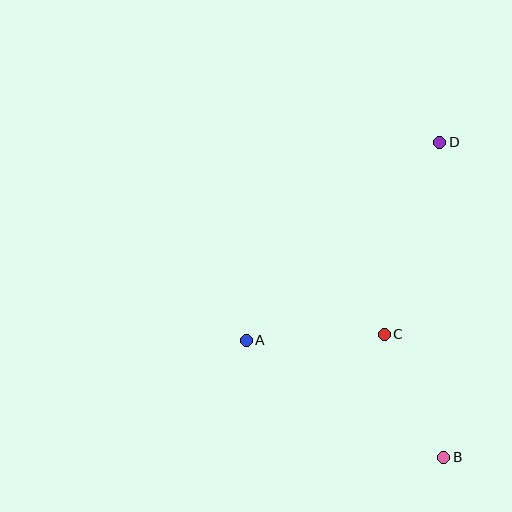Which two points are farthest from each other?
Points B and D are farthest from each other.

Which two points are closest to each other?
Points B and C are closest to each other.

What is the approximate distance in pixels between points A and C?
The distance between A and C is approximately 138 pixels.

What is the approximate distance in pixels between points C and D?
The distance between C and D is approximately 200 pixels.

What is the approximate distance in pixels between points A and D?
The distance between A and D is approximately 277 pixels.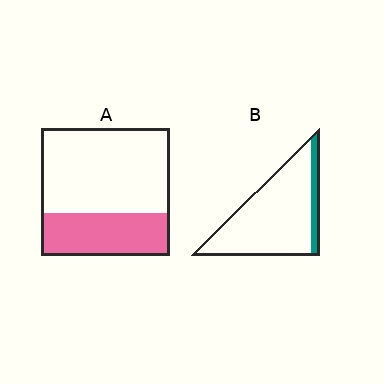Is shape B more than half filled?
No.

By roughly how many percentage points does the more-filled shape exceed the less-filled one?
By roughly 20 percentage points (A over B).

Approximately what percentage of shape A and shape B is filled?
A is approximately 35% and B is approximately 15%.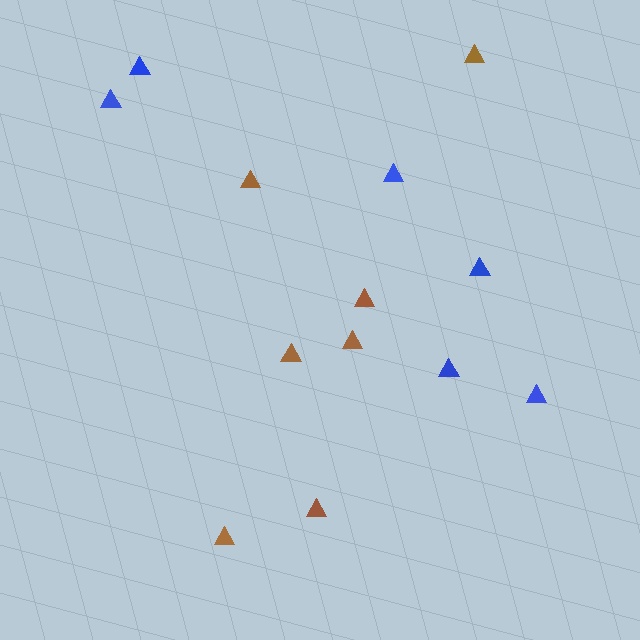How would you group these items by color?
There are 2 groups: one group of brown triangles (7) and one group of blue triangles (6).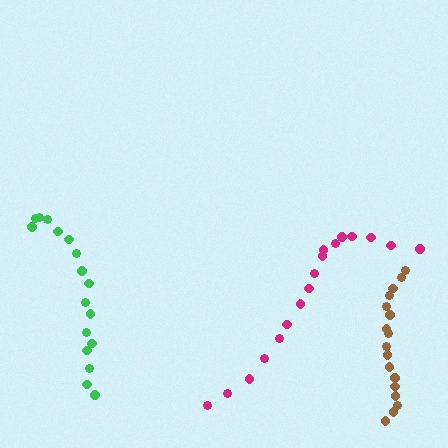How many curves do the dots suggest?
There are 3 distinct paths.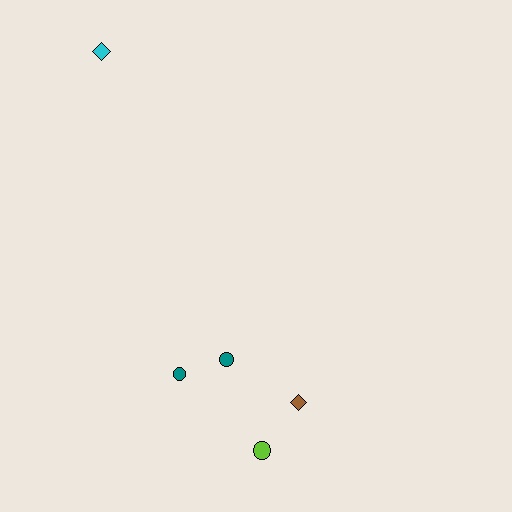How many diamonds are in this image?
There are 2 diamonds.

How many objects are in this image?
There are 5 objects.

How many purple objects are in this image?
There are no purple objects.